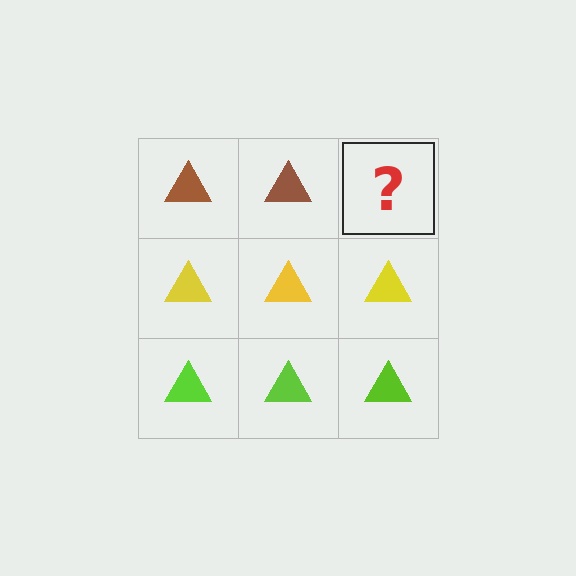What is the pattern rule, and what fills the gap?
The rule is that each row has a consistent color. The gap should be filled with a brown triangle.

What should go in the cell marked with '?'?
The missing cell should contain a brown triangle.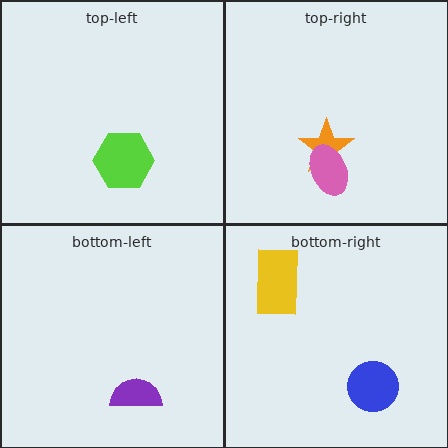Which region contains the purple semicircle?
The bottom-left region.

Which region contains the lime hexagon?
The top-left region.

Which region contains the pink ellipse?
The top-right region.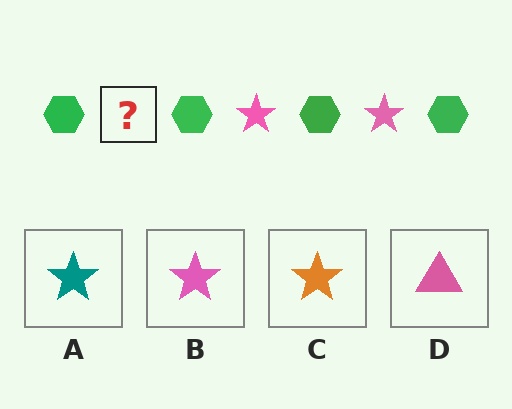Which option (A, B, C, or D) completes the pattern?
B.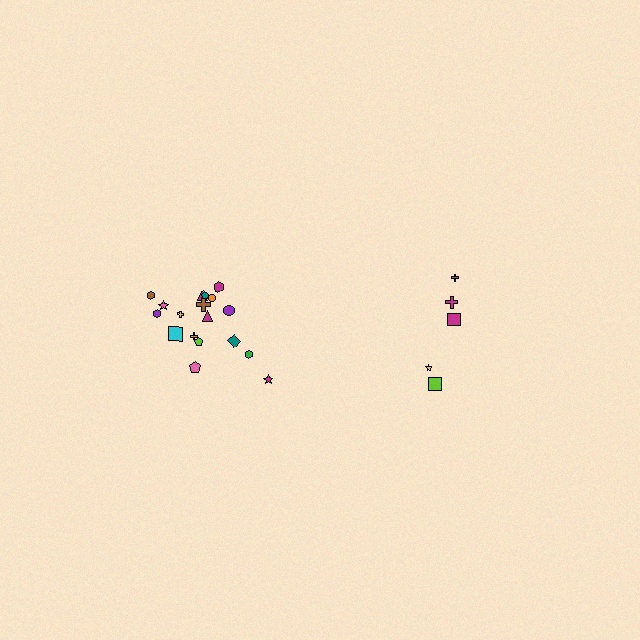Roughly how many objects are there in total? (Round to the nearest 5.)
Roughly 25 objects in total.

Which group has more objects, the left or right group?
The left group.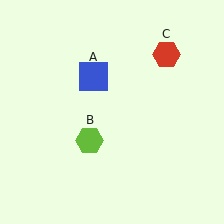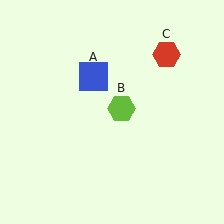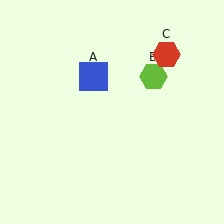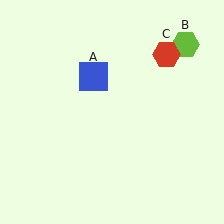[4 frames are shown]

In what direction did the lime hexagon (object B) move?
The lime hexagon (object B) moved up and to the right.